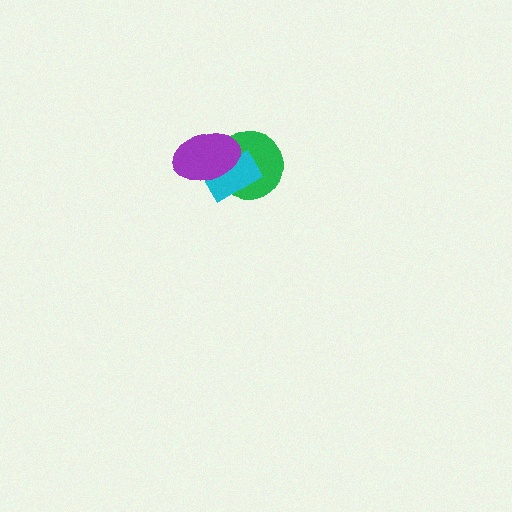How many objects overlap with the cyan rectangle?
2 objects overlap with the cyan rectangle.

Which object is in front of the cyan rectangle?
The purple ellipse is in front of the cyan rectangle.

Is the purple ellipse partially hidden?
No, no other shape covers it.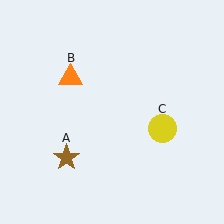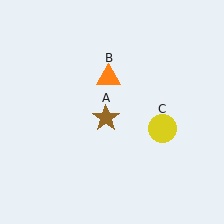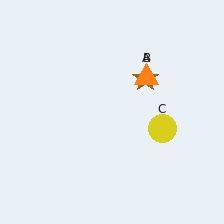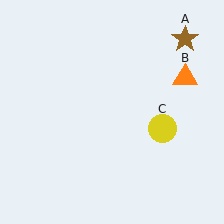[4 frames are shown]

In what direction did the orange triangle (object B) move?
The orange triangle (object B) moved right.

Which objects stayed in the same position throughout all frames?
Yellow circle (object C) remained stationary.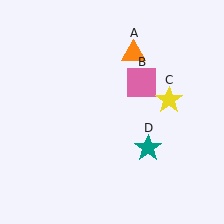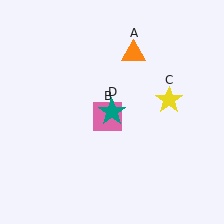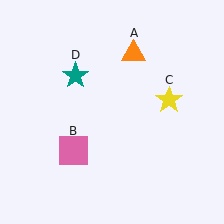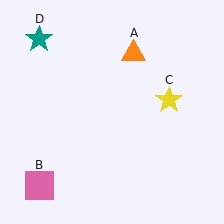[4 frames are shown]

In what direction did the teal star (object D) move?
The teal star (object D) moved up and to the left.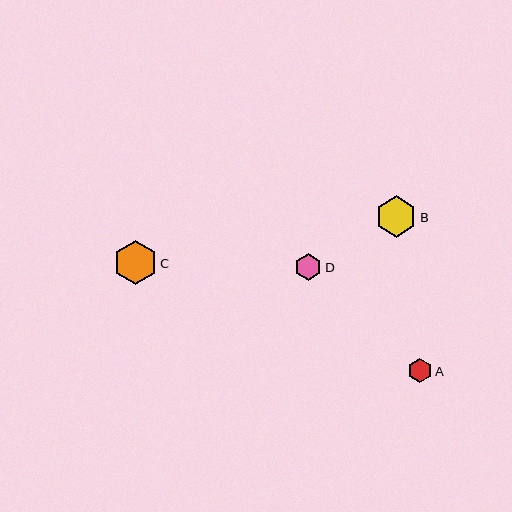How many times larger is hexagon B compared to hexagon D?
Hexagon B is approximately 1.5 times the size of hexagon D.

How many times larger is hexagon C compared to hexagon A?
Hexagon C is approximately 1.9 times the size of hexagon A.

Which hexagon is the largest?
Hexagon C is the largest with a size of approximately 44 pixels.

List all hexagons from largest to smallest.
From largest to smallest: C, B, D, A.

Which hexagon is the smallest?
Hexagon A is the smallest with a size of approximately 24 pixels.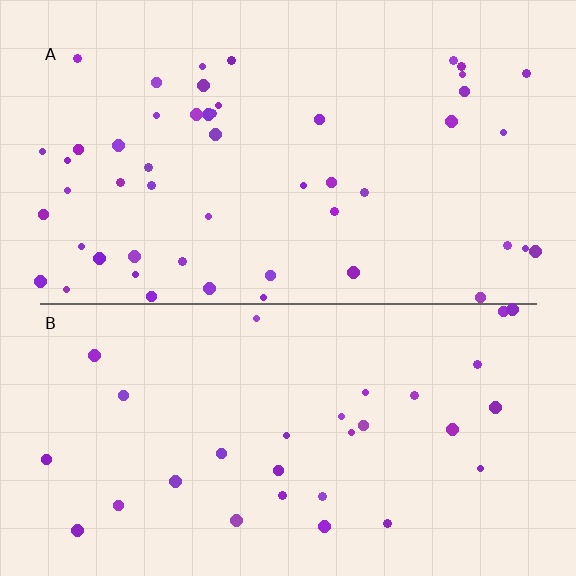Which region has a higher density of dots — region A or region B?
A (the top).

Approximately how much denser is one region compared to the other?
Approximately 1.7× — region A over region B.